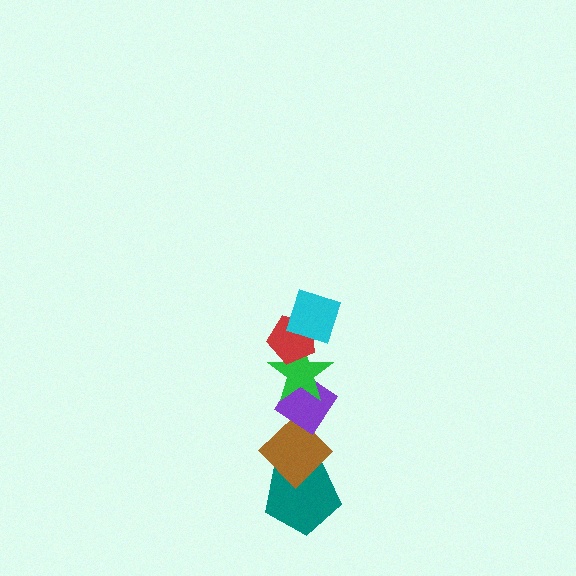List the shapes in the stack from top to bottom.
From top to bottom: the cyan diamond, the red pentagon, the green star, the purple diamond, the brown diamond, the teal pentagon.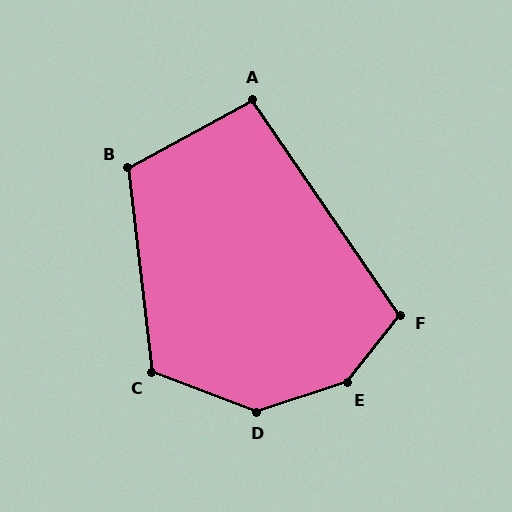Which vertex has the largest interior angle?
E, at approximately 146 degrees.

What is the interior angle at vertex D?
Approximately 141 degrees (obtuse).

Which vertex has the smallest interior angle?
A, at approximately 96 degrees.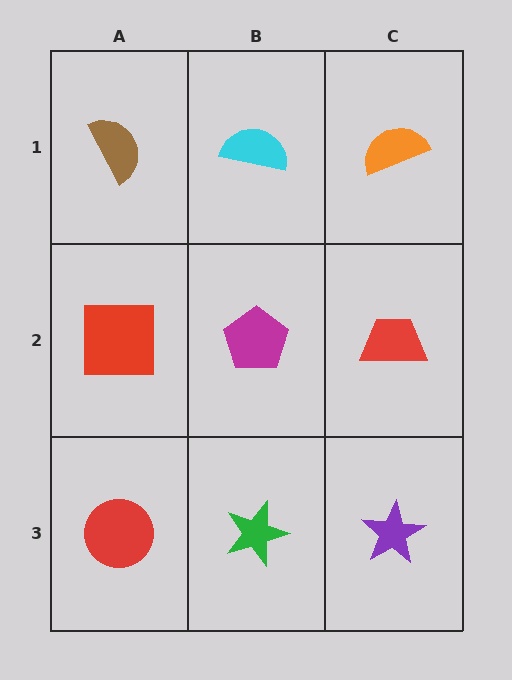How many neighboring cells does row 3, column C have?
2.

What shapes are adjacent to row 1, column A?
A red square (row 2, column A), a cyan semicircle (row 1, column B).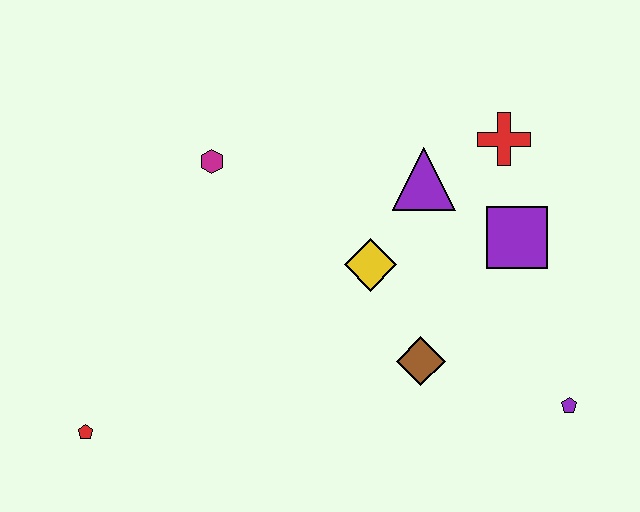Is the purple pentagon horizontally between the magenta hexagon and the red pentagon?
No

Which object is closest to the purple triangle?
The red cross is closest to the purple triangle.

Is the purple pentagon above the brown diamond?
No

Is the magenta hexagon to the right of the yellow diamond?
No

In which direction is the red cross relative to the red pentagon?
The red cross is to the right of the red pentagon.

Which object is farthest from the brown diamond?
The red pentagon is farthest from the brown diamond.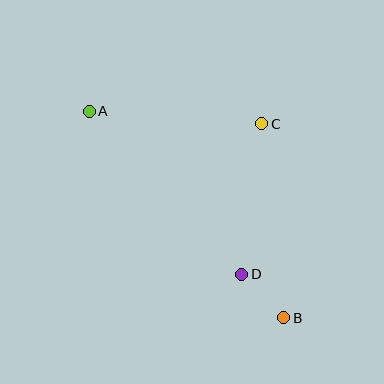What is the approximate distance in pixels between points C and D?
The distance between C and D is approximately 152 pixels.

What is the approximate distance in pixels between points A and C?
The distance between A and C is approximately 173 pixels.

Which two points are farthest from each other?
Points A and B are farthest from each other.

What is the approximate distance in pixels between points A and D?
The distance between A and D is approximately 223 pixels.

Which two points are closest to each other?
Points B and D are closest to each other.